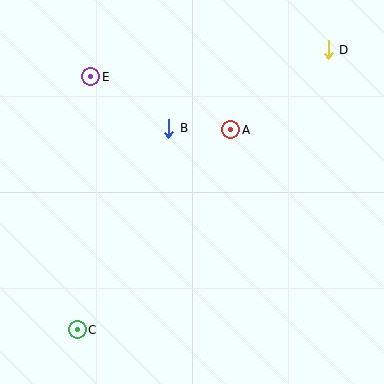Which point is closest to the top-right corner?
Point D is closest to the top-right corner.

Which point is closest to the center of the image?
Point B at (169, 128) is closest to the center.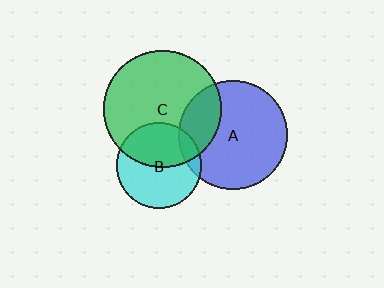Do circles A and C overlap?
Yes.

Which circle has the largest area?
Circle C (green).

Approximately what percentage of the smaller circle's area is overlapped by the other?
Approximately 25%.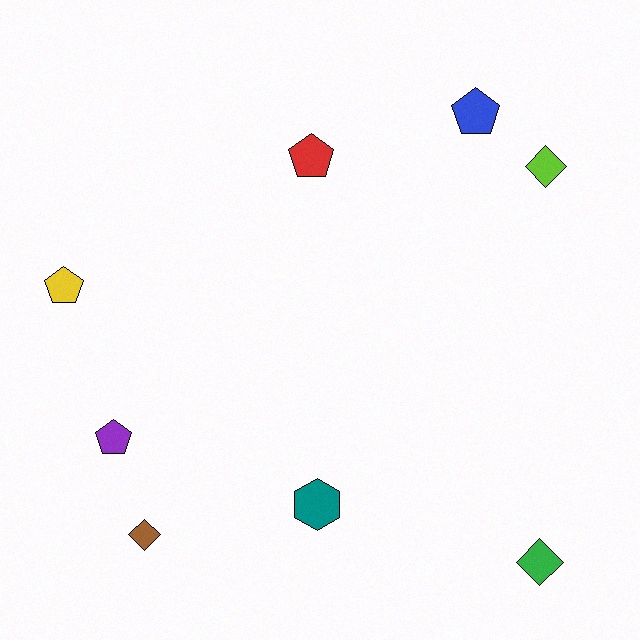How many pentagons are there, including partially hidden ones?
There are 4 pentagons.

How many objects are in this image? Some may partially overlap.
There are 8 objects.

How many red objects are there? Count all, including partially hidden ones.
There is 1 red object.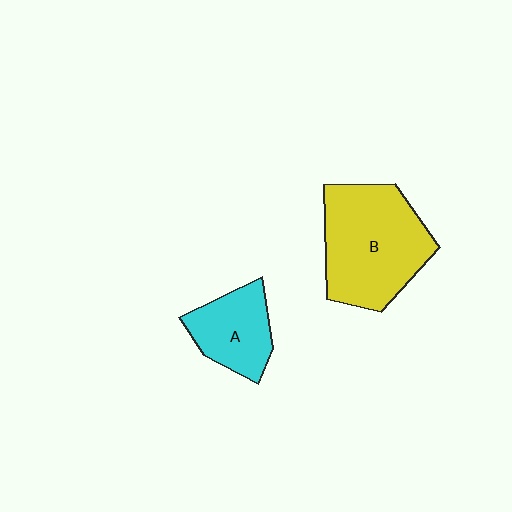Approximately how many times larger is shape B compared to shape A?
Approximately 1.9 times.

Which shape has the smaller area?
Shape A (cyan).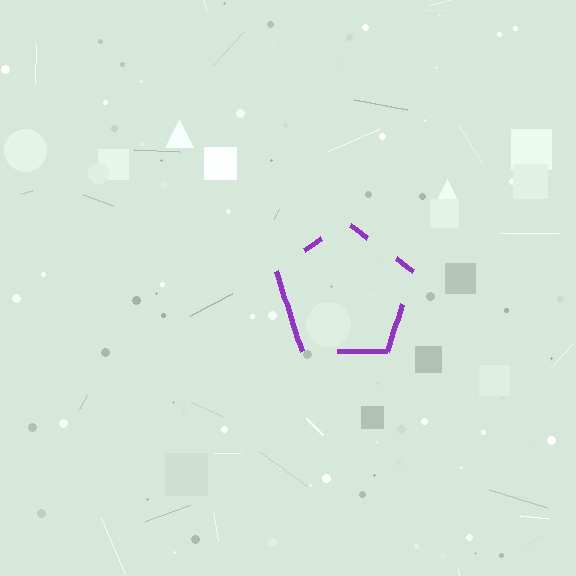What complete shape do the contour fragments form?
The contour fragments form a pentagon.